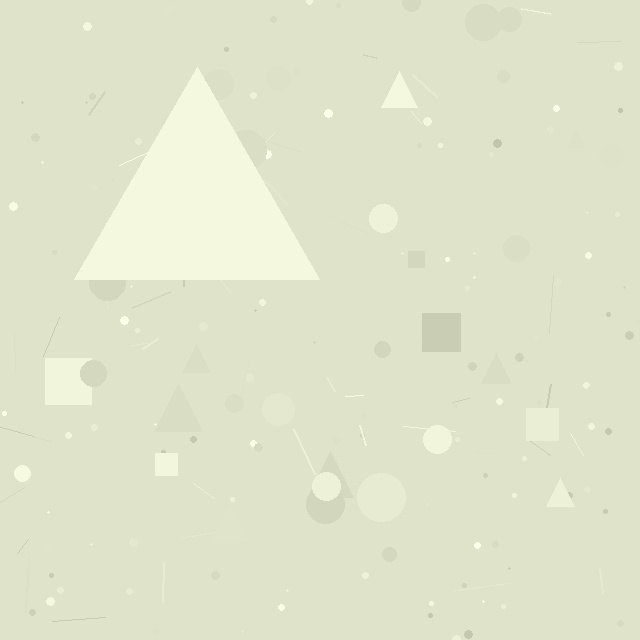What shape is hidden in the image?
A triangle is hidden in the image.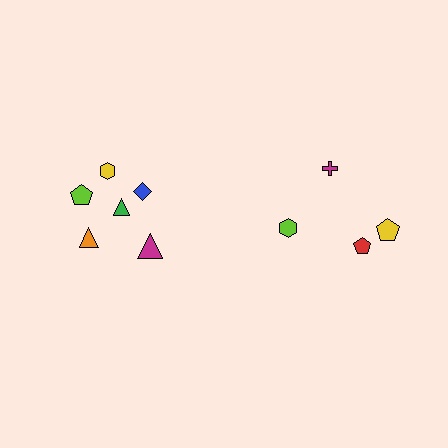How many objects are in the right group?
There are 4 objects.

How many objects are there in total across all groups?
There are 10 objects.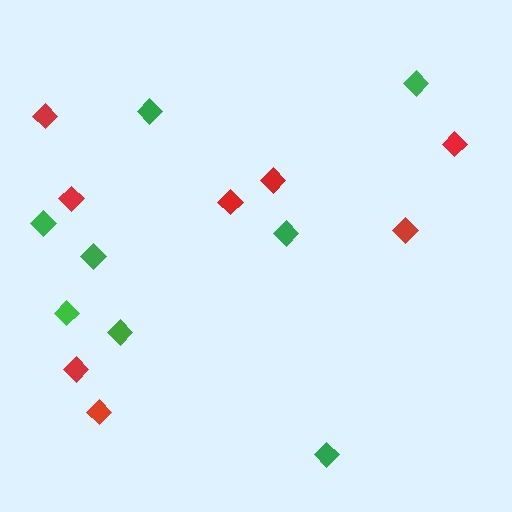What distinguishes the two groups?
There are 2 groups: one group of green diamonds (8) and one group of red diamonds (8).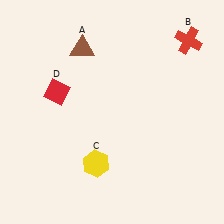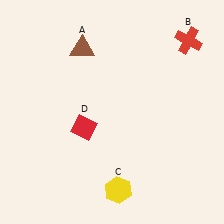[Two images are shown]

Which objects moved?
The objects that moved are: the yellow hexagon (C), the red diamond (D).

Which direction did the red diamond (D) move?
The red diamond (D) moved down.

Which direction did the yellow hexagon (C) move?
The yellow hexagon (C) moved down.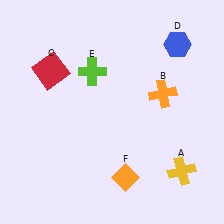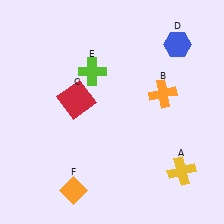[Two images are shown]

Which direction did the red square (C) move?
The red square (C) moved down.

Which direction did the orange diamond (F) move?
The orange diamond (F) moved left.